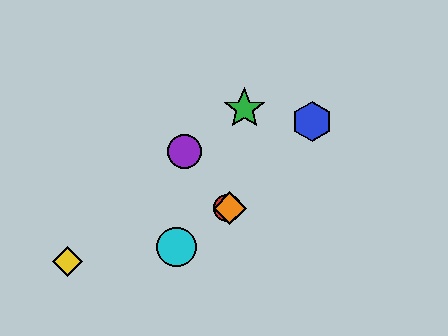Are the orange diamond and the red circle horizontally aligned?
Yes, both are at y≈208.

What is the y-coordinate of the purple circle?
The purple circle is at y≈151.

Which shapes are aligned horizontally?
The red circle, the orange diamond are aligned horizontally.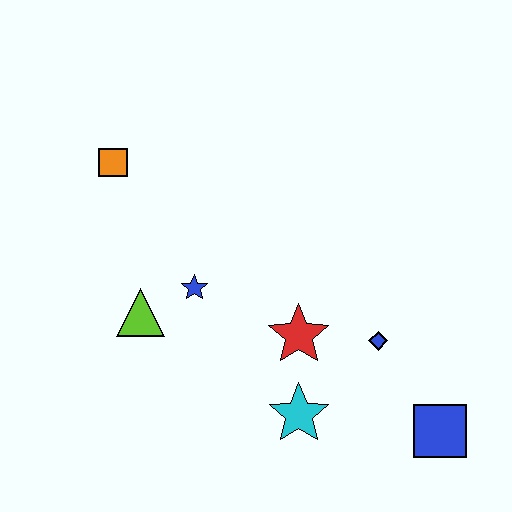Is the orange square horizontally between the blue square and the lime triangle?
No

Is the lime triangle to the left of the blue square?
Yes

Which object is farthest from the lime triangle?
The blue square is farthest from the lime triangle.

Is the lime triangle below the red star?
No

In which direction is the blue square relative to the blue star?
The blue square is to the right of the blue star.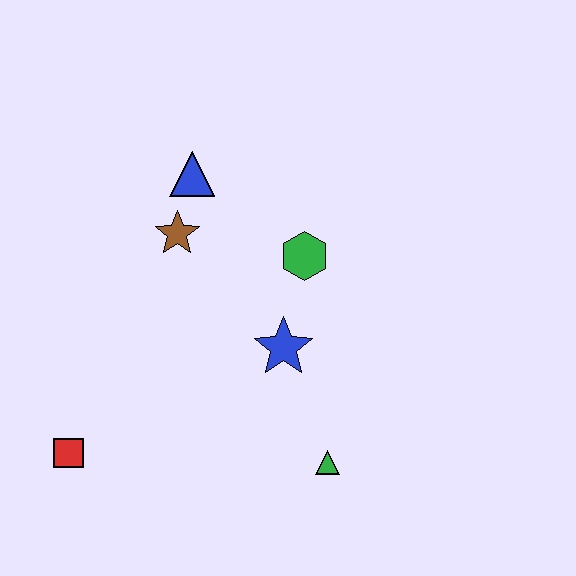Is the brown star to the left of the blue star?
Yes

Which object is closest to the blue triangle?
The brown star is closest to the blue triangle.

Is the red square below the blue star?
Yes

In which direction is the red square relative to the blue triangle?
The red square is below the blue triangle.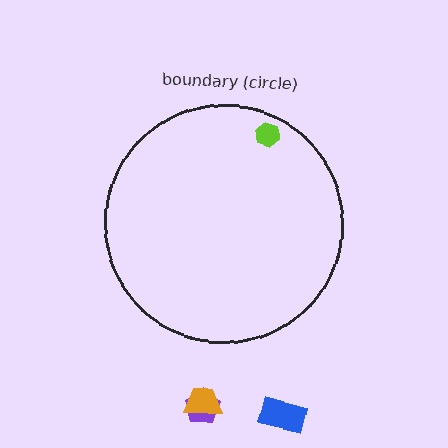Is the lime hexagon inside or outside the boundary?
Inside.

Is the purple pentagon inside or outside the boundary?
Outside.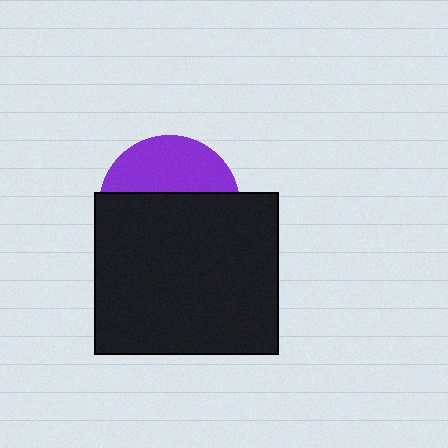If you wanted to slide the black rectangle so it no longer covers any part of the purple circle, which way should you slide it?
Slide it down — that is the most direct way to separate the two shapes.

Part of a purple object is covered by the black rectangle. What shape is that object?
It is a circle.